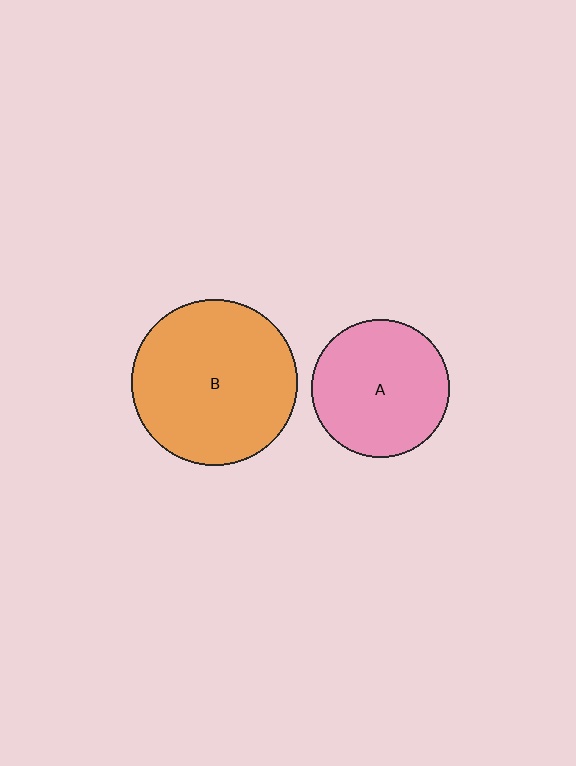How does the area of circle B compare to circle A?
Approximately 1.5 times.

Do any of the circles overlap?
No, none of the circles overlap.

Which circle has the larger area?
Circle B (orange).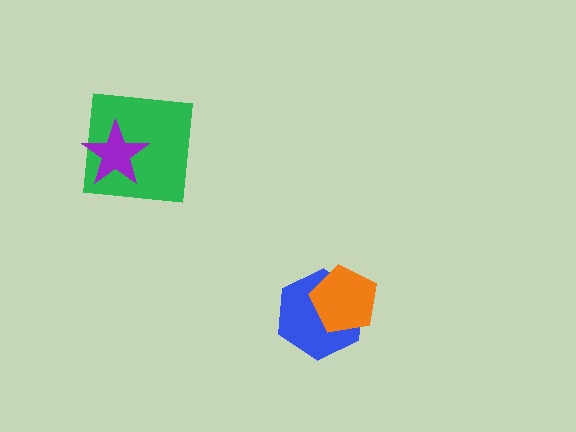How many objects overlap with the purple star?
1 object overlaps with the purple star.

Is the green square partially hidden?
Yes, it is partially covered by another shape.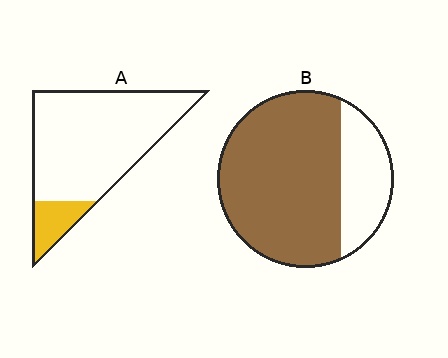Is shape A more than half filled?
No.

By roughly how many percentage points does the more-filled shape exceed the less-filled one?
By roughly 60 percentage points (B over A).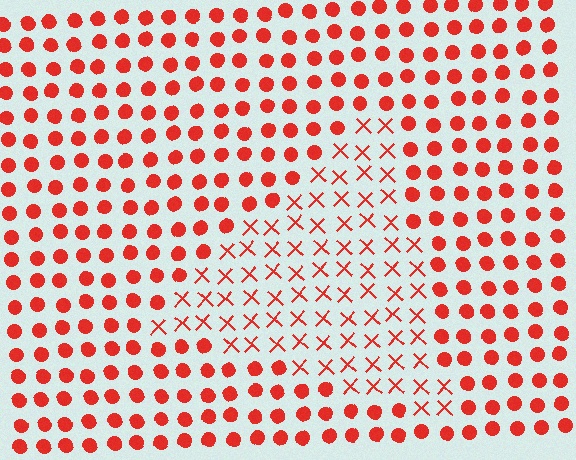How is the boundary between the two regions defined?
The boundary is defined by a change in element shape: X marks inside vs. circles outside. All elements share the same color and spacing.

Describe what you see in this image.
The image is filled with small red elements arranged in a uniform grid. A triangle-shaped region contains X marks, while the surrounding area contains circles. The boundary is defined purely by the change in element shape.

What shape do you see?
I see a triangle.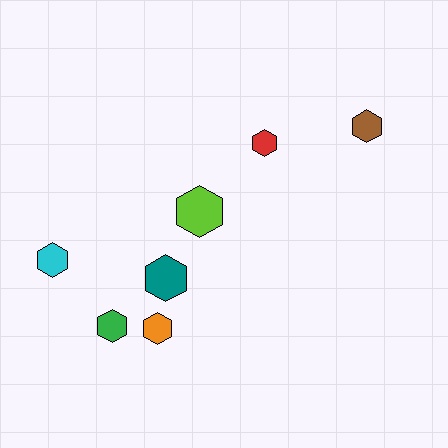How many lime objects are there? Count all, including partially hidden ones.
There is 1 lime object.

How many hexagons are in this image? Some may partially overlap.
There are 7 hexagons.